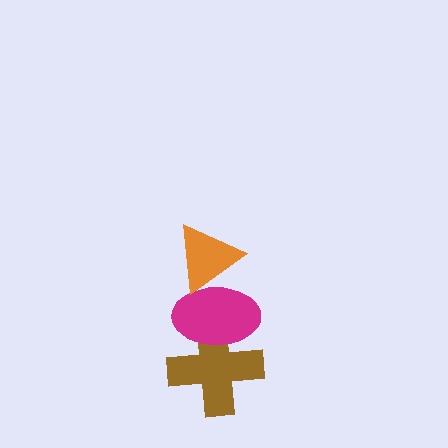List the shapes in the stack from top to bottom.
From top to bottom: the orange triangle, the magenta ellipse, the brown cross.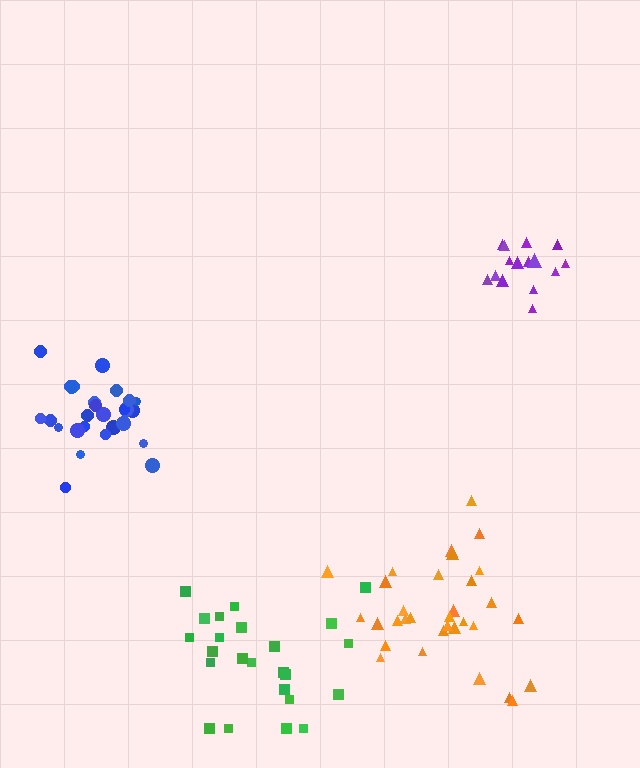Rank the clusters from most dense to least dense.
blue, purple, orange, green.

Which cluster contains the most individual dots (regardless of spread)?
Orange (32).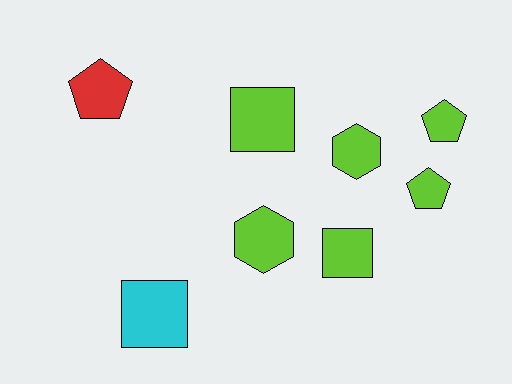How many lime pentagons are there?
There are 2 lime pentagons.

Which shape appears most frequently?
Pentagon, with 3 objects.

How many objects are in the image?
There are 8 objects.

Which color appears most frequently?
Lime, with 6 objects.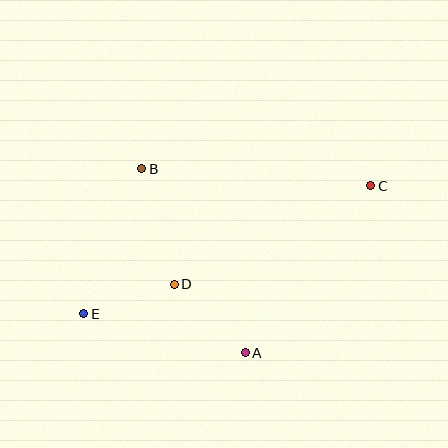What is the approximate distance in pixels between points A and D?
The distance between A and D is approximately 99 pixels.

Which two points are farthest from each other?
Points C and E are farthest from each other.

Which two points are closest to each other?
Points D and E are closest to each other.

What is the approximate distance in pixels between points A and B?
The distance between A and B is approximately 211 pixels.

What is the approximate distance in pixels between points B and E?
The distance between B and E is approximately 157 pixels.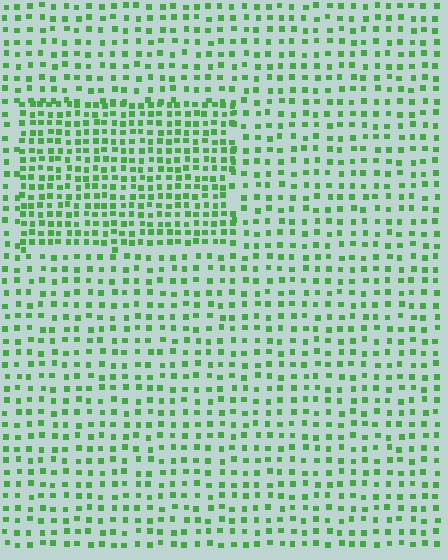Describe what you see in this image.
The image contains small green elements arranged at two different densities. A rectangle-shaped region is visible where the elements are more densely packed than the surrounding area.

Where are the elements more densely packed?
The elements are more densely packed inside the rectangle boundary.